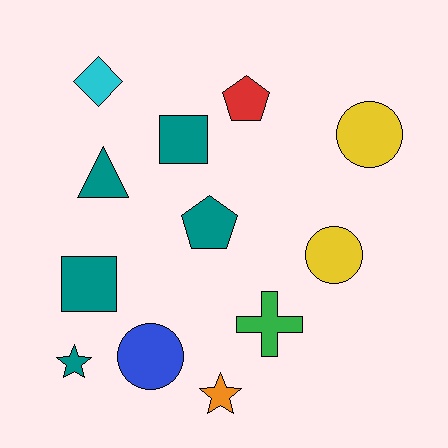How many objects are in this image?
There are 12 objects.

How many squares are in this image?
There are 2 squares.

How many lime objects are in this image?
There are no lime objects.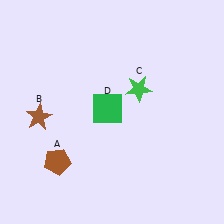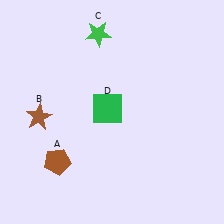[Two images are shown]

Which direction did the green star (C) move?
The green star (C) moved up.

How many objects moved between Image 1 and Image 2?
1 object moved between the two images.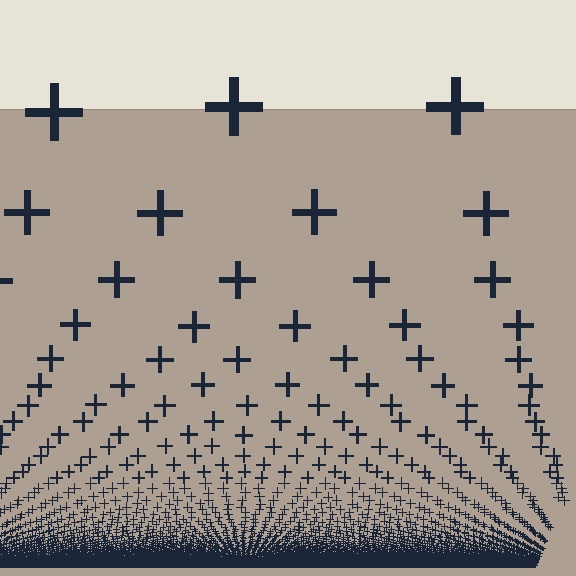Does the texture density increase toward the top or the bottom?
Density increases toward the bottom.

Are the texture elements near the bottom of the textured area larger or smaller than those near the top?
Smaller. The gradient is inverted — elements near the bottom are smaller and denser.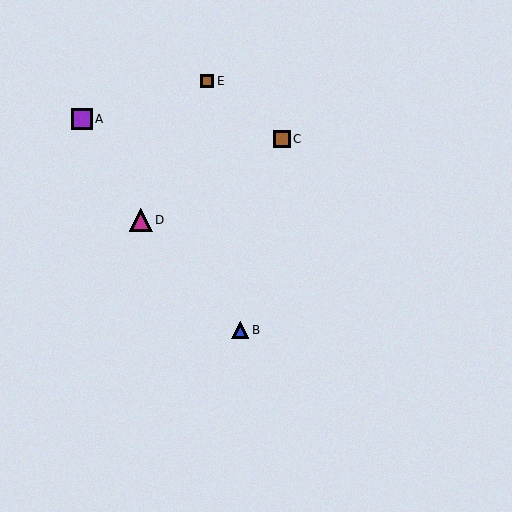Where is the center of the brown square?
The center of the brown square is at (282, 139).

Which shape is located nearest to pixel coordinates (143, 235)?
The magenta triangle (labeled D) at (141, 220) is nearest to that location.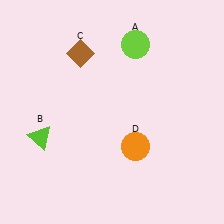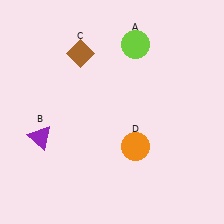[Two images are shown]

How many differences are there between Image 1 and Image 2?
There is 1 difference between the two images.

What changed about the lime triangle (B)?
In Image 1, B is lime. In Image 2, it changed to purple.